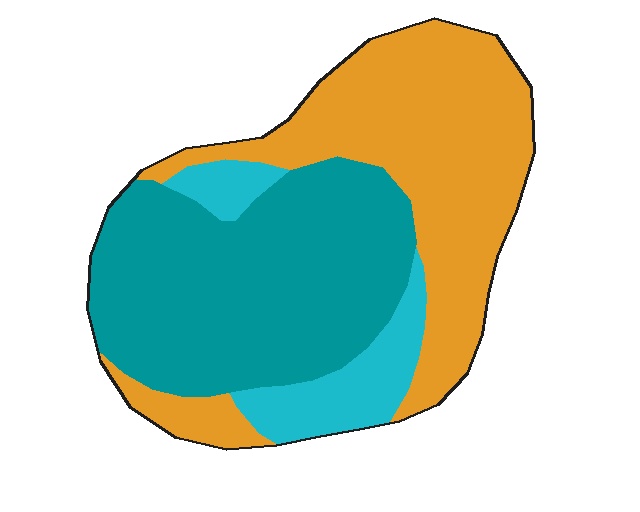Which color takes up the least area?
Cyan, at roughly 15%.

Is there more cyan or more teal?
Teal.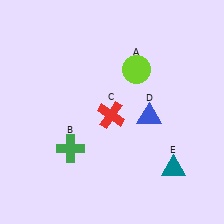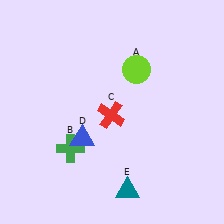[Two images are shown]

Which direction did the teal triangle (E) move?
The teal triangle (E) moved left.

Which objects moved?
The objects that moved are: the blue triangle (D), the teal triangle (E).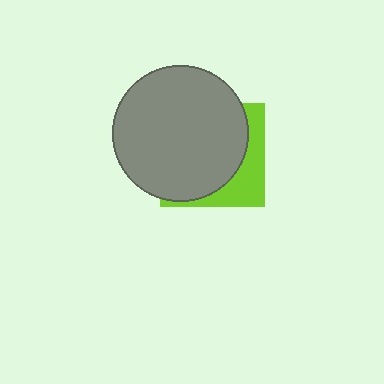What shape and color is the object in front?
The object in front is a gray circle.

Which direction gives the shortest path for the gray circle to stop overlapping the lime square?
Moving toward the upper-left gives the shortest separation.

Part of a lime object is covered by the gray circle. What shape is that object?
It is a square.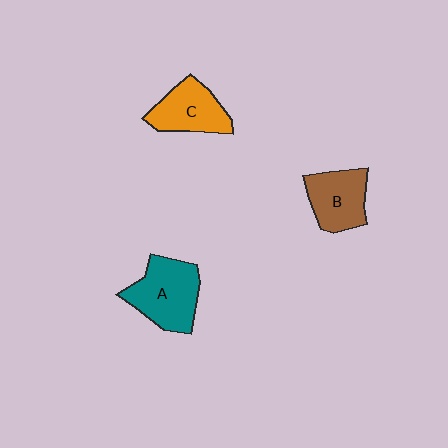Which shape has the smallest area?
Shape B (brown).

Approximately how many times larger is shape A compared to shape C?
Approximately 1.3 times.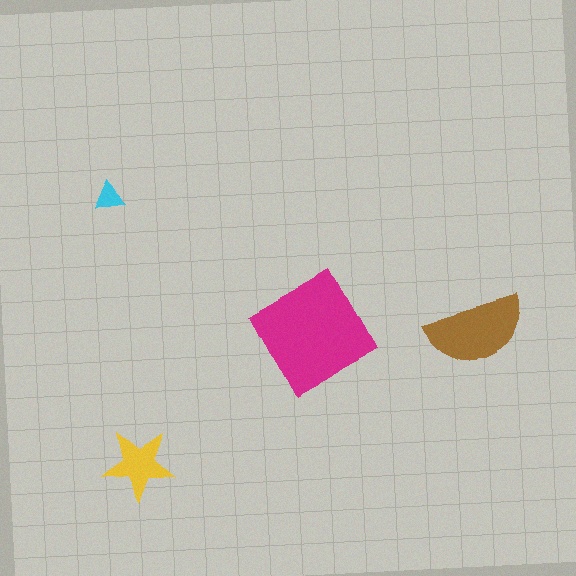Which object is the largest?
The magenta square.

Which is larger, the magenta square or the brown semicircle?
The magenta square.